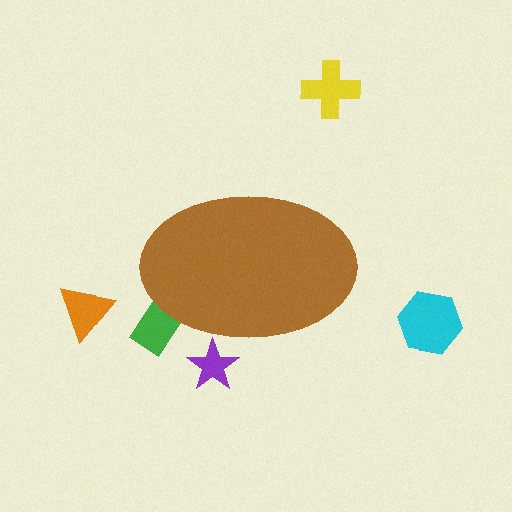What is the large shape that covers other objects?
A brown ellipse.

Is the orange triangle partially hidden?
No, the orange triangle is fully visible.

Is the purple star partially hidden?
Yes, the purple star is partially hidden behind the brown ellipse.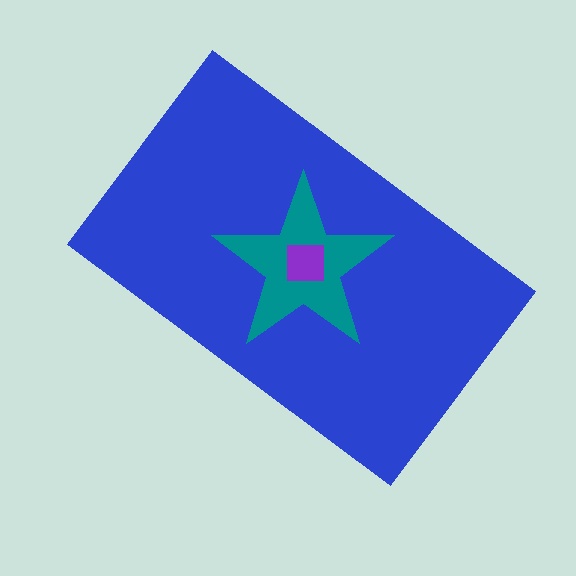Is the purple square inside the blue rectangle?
Yes.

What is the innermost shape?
The purple square.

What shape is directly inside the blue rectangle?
The teal star.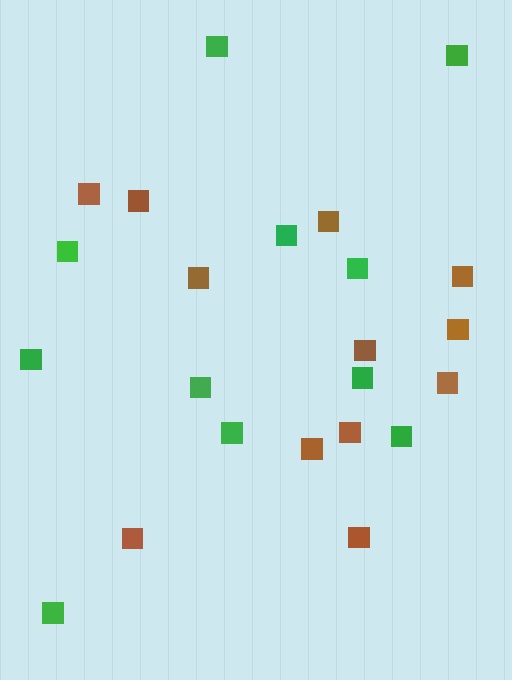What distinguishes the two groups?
There are 2 groups: one group of brown squares (12) and one group of green squares (11).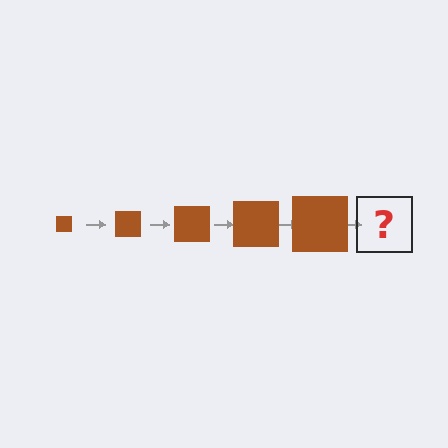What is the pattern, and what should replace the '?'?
The pattern is that the square gets progressively larger each step. The '?' should be a brown square, larger than the previous one.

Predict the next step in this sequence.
The next step is a brown square, larger than the previous one.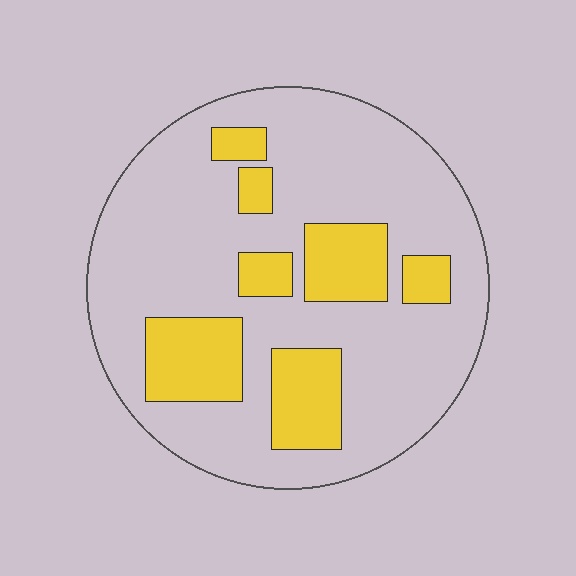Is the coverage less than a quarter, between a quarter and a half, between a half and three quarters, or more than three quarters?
Less than a quarter.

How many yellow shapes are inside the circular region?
7.